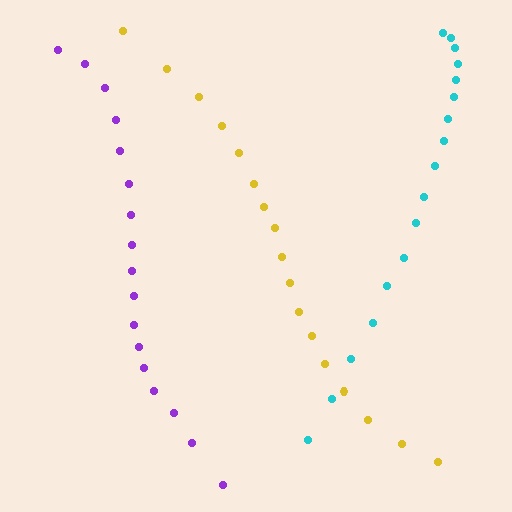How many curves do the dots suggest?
There are 3 distinct paths.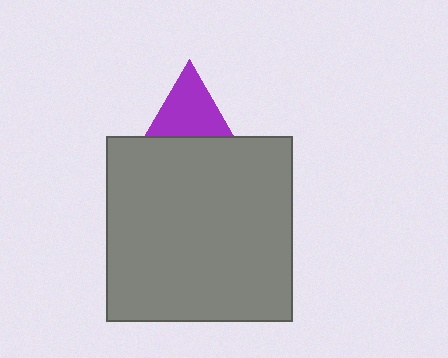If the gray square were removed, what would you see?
You would see the complete purple triangle.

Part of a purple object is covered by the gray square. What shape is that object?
It is a triangle.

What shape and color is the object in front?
The object in front is a gray square.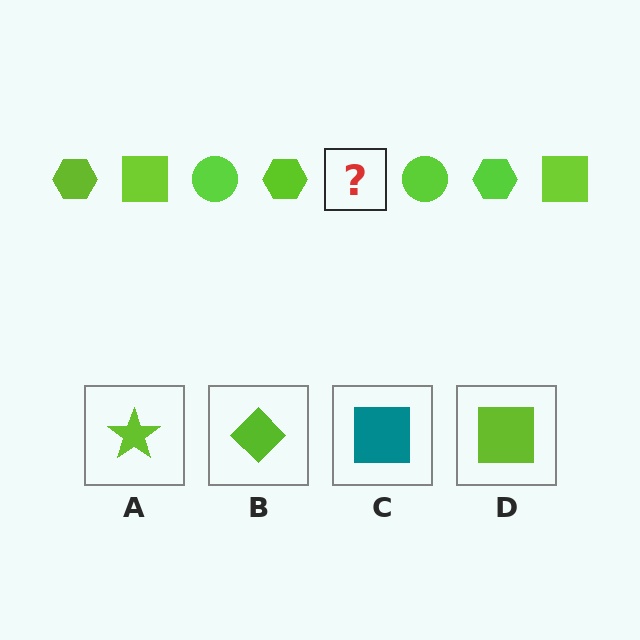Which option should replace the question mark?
Option D.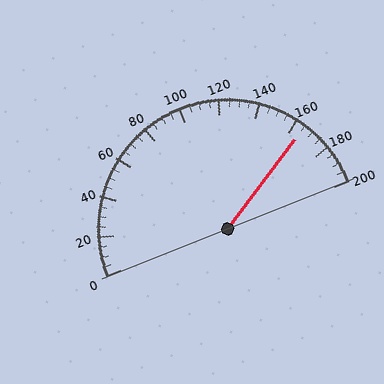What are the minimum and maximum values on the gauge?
The gauge ranges from 0 to 200.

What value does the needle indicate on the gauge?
The needle indicates approximately 165.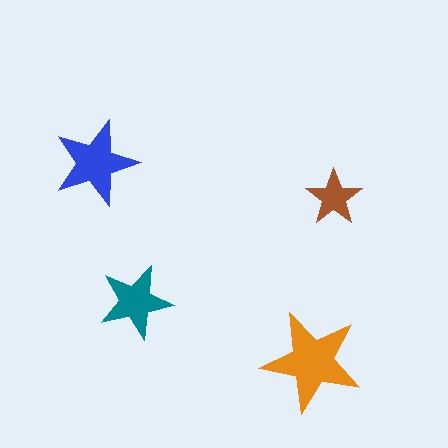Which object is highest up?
The blue star is topmost.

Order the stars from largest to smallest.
the orange one, the blue one, the teal one, the brown one.